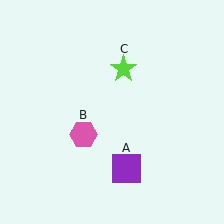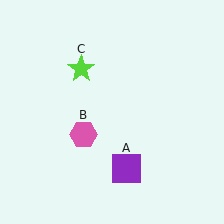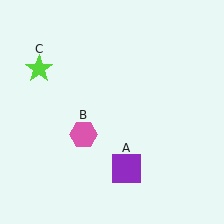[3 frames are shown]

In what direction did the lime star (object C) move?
The lime star (object C) moved left.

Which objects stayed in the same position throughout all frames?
Purple square (object A) and pink hexagon (object B) remained stationary.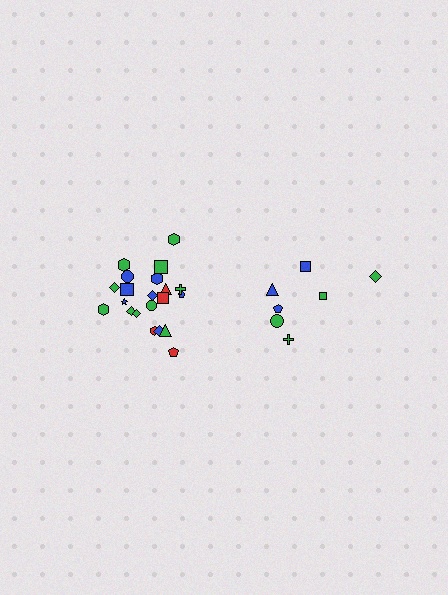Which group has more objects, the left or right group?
The left group.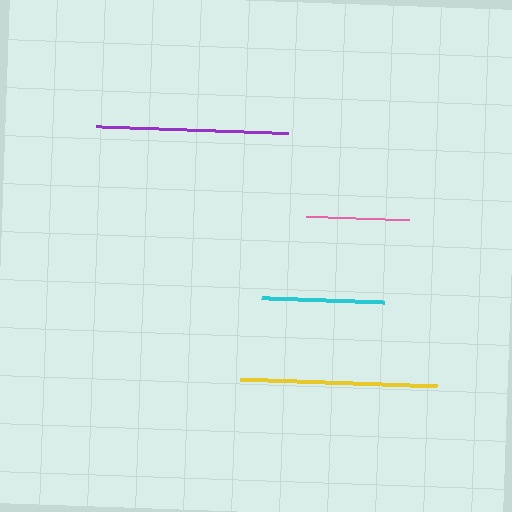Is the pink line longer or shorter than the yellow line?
The yellow line is longer than the pink line.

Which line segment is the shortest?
The pink line is the shortest at approximately 103 pixels.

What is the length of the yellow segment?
The yellow segment is approximately 197 pixels long.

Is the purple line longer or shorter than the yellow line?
The yellow line is longer than the purple line.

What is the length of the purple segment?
The purple segment is approximately 193 pixels long.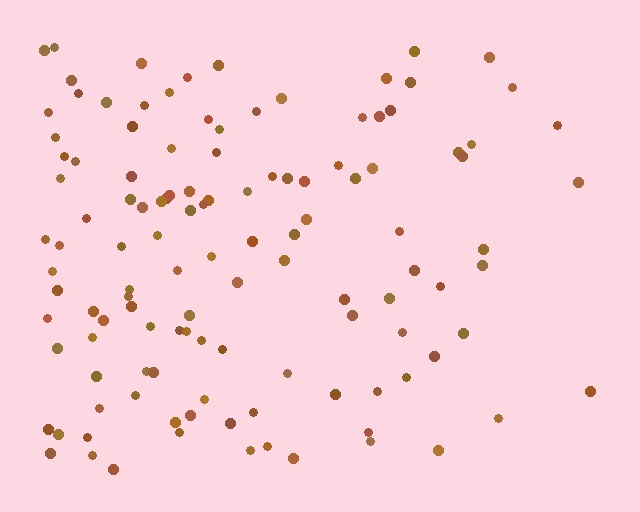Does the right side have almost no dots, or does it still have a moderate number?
Still a moderate number, just noticeably fewer than the left.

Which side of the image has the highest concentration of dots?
The left.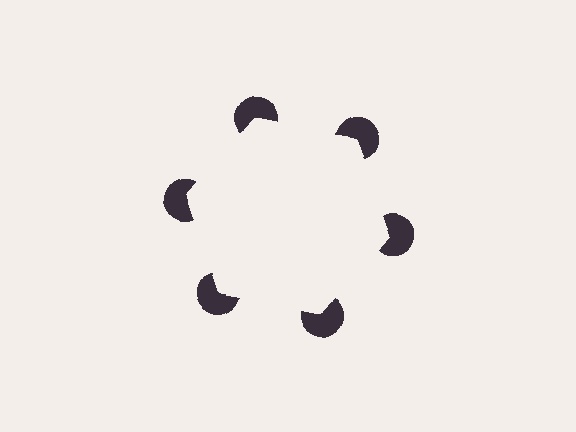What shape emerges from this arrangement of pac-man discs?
An illusory hexagon — its edges are inferred from the aligned wedge cuts in the pac-man discs, not physically drawn.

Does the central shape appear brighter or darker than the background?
It typically appears slightly brighter than the background, even though no actual brightness change is drawn.